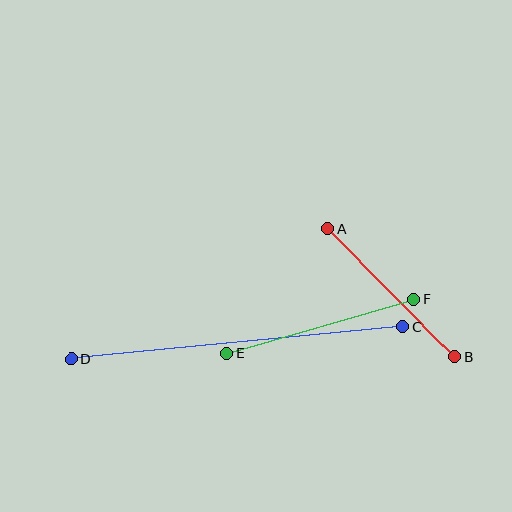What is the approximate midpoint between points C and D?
The midpoint is at approximately (237, 343) pixels.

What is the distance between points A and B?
The distance is approximately 181 pixels.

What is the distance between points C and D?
The distance is approximately 333 pixels.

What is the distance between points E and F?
The distance is approximately 195 pixels.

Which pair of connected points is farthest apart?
Points C and D are farthest apart.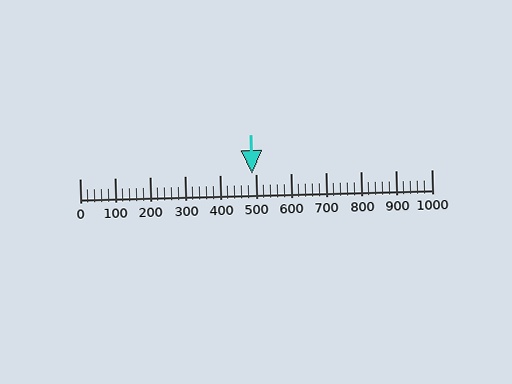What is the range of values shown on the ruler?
The ruler shows values from 0 to 1000.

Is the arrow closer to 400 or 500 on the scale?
The arrow is closer to 500.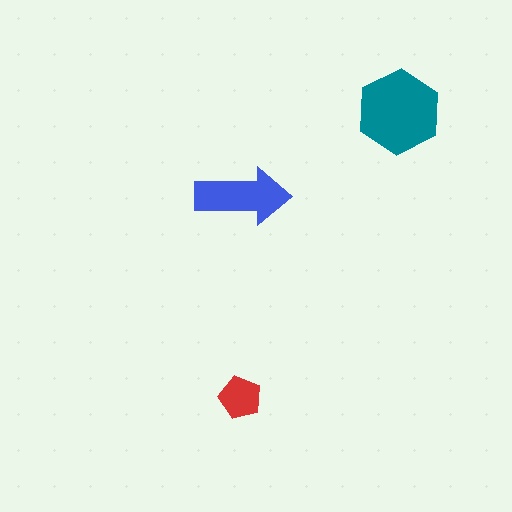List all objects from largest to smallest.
The teal hexagon, the blue arrow, the red pentagon.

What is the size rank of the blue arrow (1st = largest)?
2nd.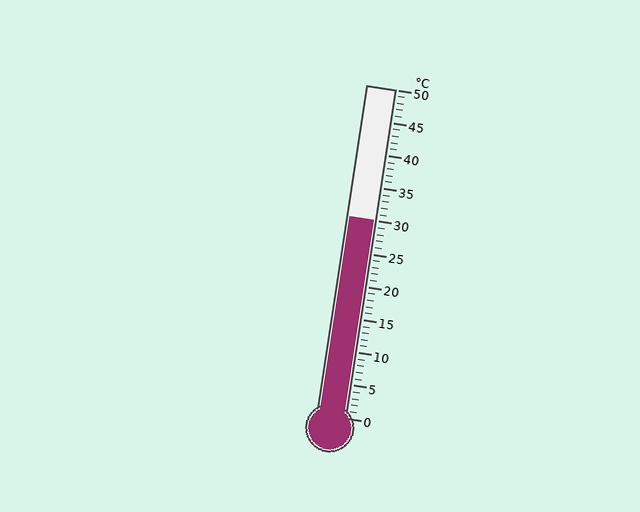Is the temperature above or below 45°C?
The temperature is below 45°C.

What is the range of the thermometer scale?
The thermometer scale ranges from 0°C to 50°C.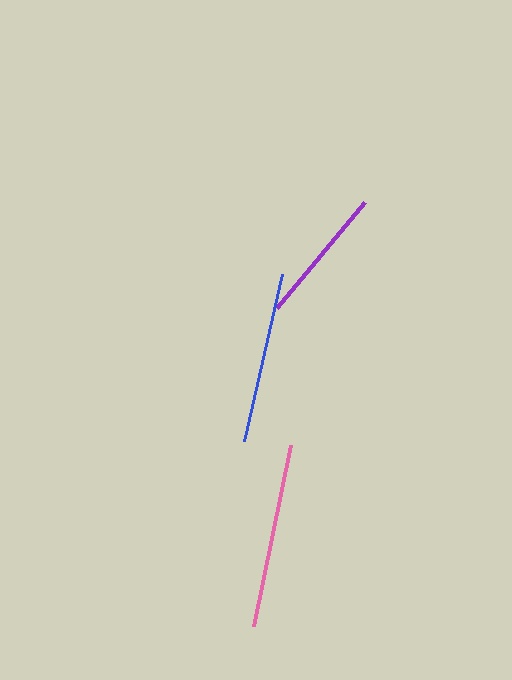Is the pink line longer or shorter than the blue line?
The pink line is longer than the blue line.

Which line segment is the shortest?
The purple line is the shortest at approximately 138 pixels.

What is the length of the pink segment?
The pink segment is approximately 185 pixels long.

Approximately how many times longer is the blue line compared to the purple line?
The blue line is approximately 1.2 times the length of the purple line.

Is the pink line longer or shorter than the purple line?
The pink line is longer than the purple line.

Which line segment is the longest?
The pink line is the longest at approximately 185 pixels.